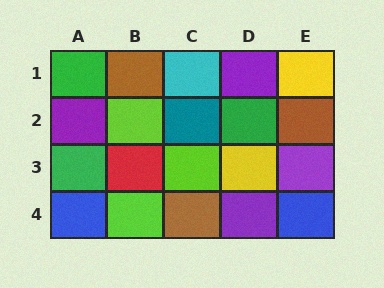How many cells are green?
3 cells are green.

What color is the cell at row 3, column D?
Yellow.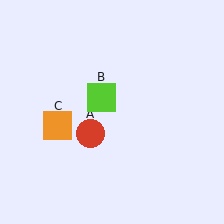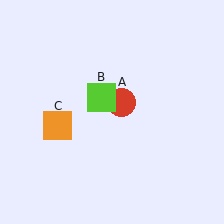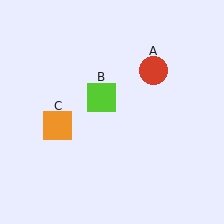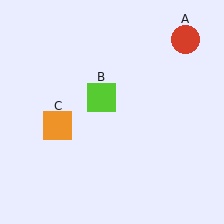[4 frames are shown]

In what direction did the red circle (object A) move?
The red circle (object A) moved up and to the right.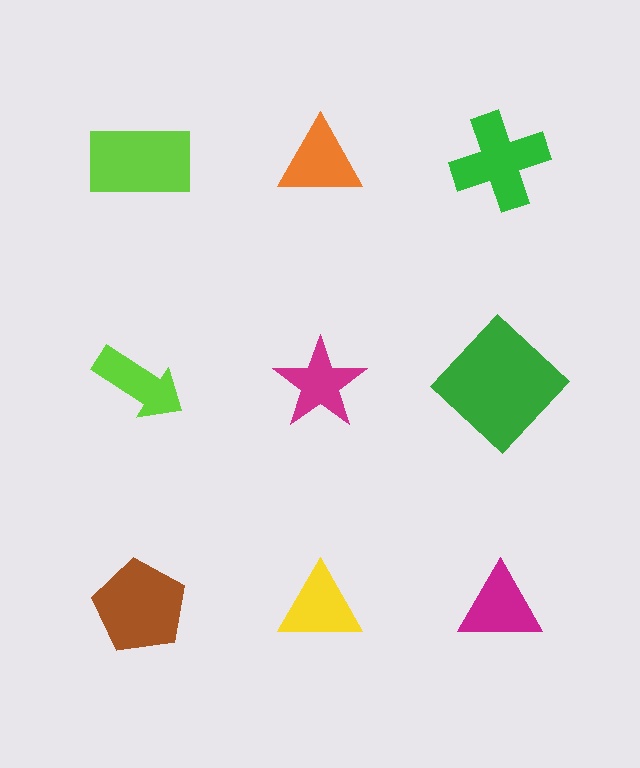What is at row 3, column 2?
A yellow triangle.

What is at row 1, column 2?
An orange triangle.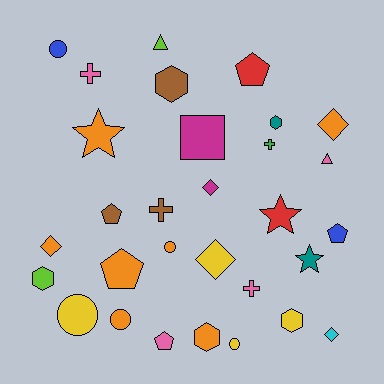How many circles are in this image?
There are 5 circles.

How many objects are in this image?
There are 30 objects.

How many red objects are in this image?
There are 2 red objects.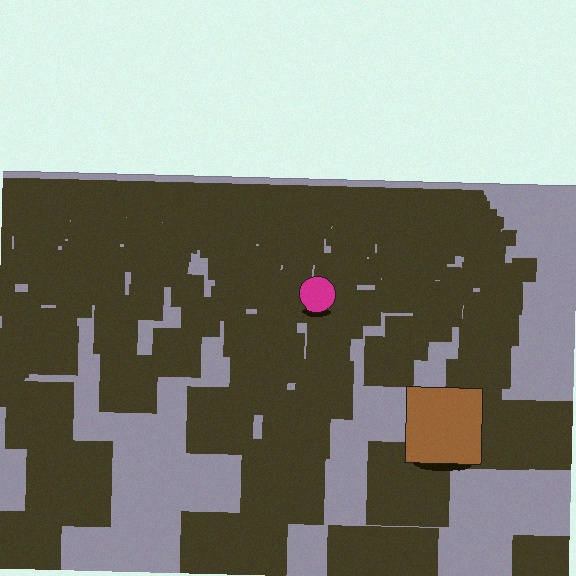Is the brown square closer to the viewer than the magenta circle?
Yes. The brown square is closer — you can tell from the texture gradient: the ground texture is coarser near it.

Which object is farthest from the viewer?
The magenta circle is farthest from the viewer. It appears smaller and the ground texture around it is denser.